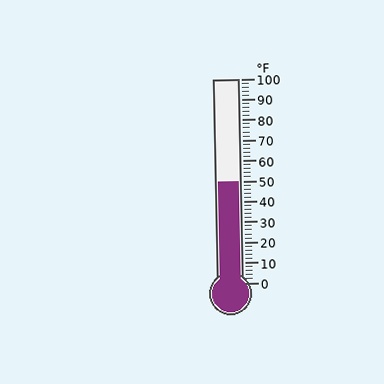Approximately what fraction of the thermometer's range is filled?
The thermometer is filled to approximately 50% of its range.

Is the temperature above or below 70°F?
The temperature is below 70°F.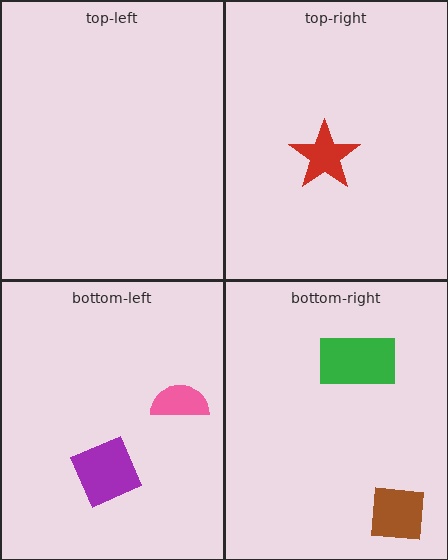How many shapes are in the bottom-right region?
2.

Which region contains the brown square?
The bottom-right region.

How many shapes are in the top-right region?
1.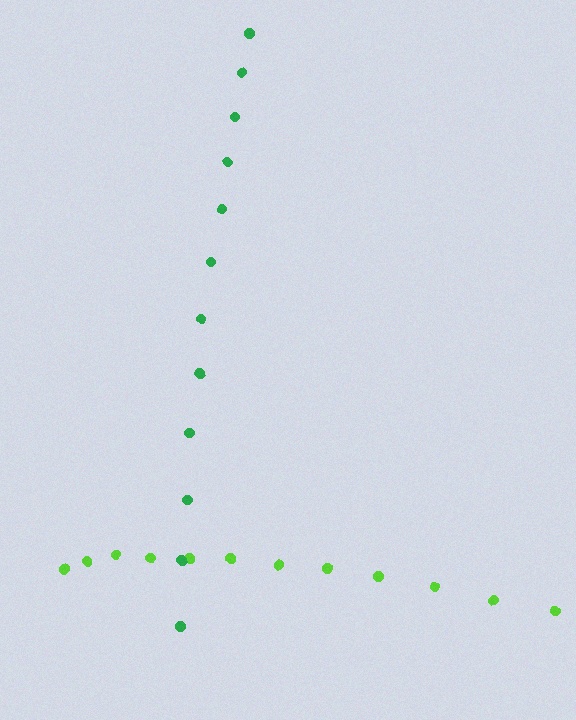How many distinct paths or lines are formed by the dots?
There are 2 distinct paths.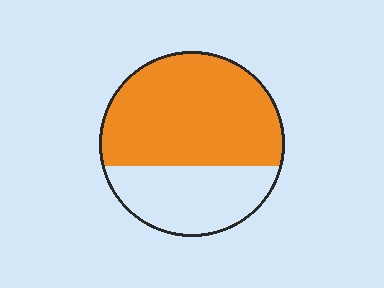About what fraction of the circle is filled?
About two thirds (2/3).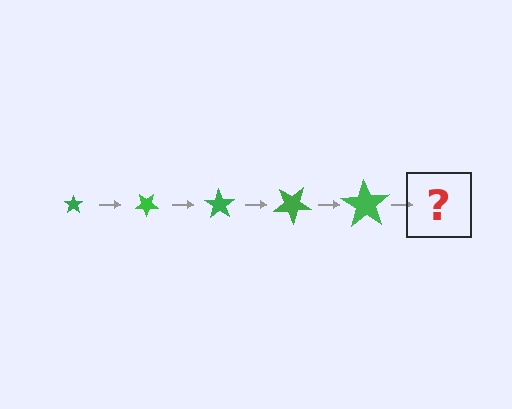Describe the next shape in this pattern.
It should be a star, larger than the previous one and rotated 175 degrees from the start.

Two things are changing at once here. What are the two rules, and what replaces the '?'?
The two rules are that the star grows larger each step and it rotates 35 degrees each step. The '?' should be a star, larger than the previous one and rotated 175 degrees from the start.